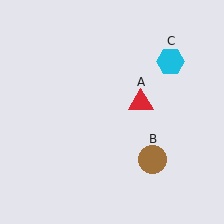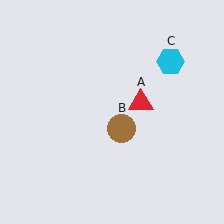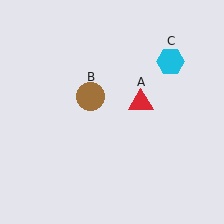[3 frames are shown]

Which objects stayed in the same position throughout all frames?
Red triangle (object A) and cyan hexagon (object C) remained stationary.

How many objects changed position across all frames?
1 object changed position: brown circle (object B).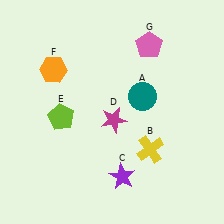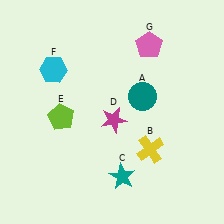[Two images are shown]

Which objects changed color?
C changed from purple to teal. F changed from orange to cyan.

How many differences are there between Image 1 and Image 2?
There are 2 differences between the two images.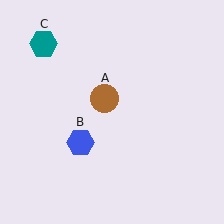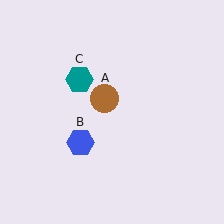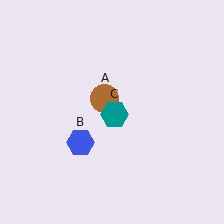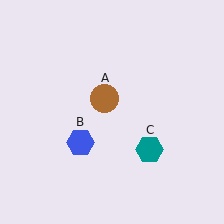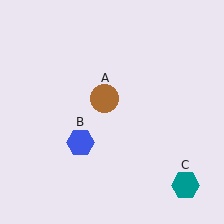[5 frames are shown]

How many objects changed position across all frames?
1 object changed position: teal hexagon (object C).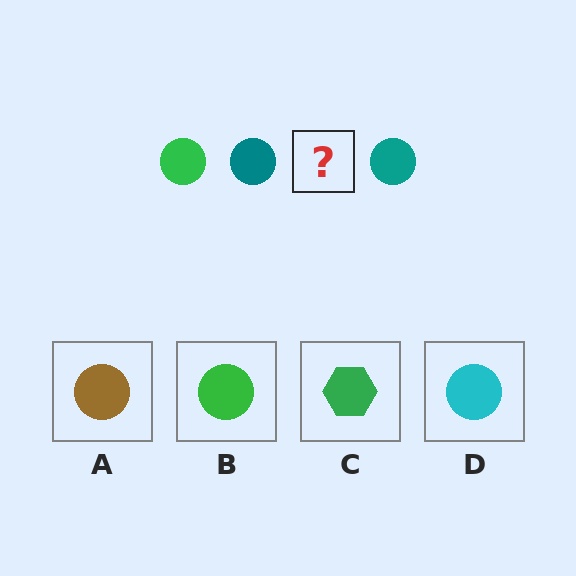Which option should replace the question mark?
Option B.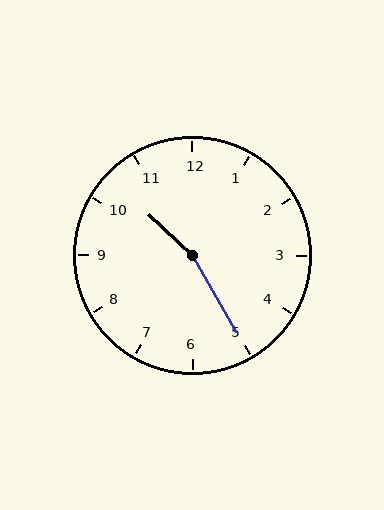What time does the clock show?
10:25.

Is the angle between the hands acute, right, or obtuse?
It is obtuse.